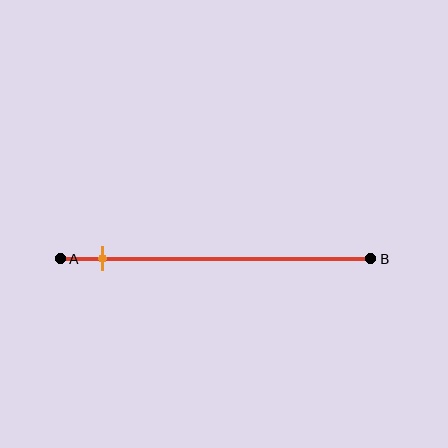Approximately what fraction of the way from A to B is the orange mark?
The orange mark is approximately 15% of the way from A to B.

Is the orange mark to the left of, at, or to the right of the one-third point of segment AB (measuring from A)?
The orange mark is to the left of the one-third point of segment AB.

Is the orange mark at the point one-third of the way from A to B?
No, the mark is at about 15% from A, not at the 33% one-third point.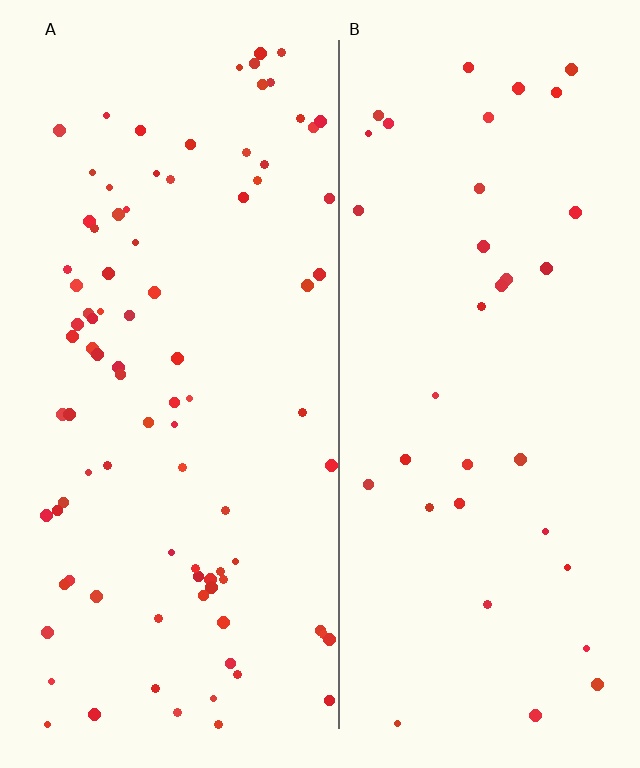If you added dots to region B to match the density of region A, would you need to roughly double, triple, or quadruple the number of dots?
Approximately triple.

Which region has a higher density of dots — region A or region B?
A (the left).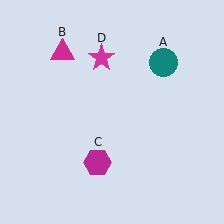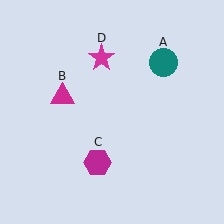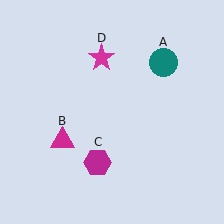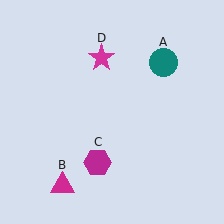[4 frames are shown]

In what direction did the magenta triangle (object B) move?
The magenta triangle (object B) moved down.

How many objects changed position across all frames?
1 object changed position: magenta triangle (object B).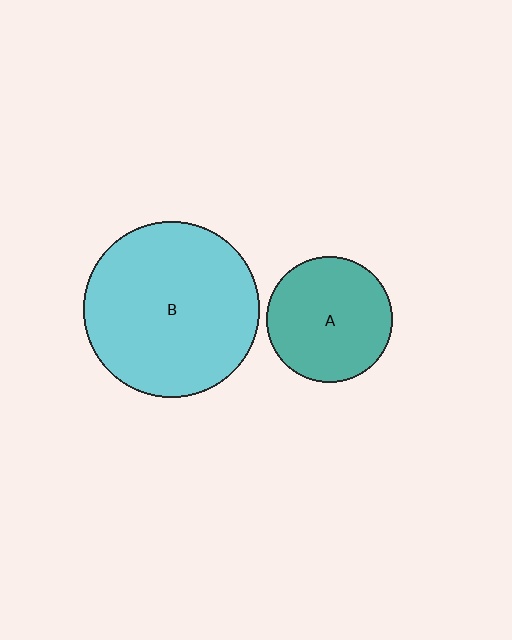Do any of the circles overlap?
No, none of the circles overlap.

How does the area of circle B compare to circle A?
Approximately 1.9 times.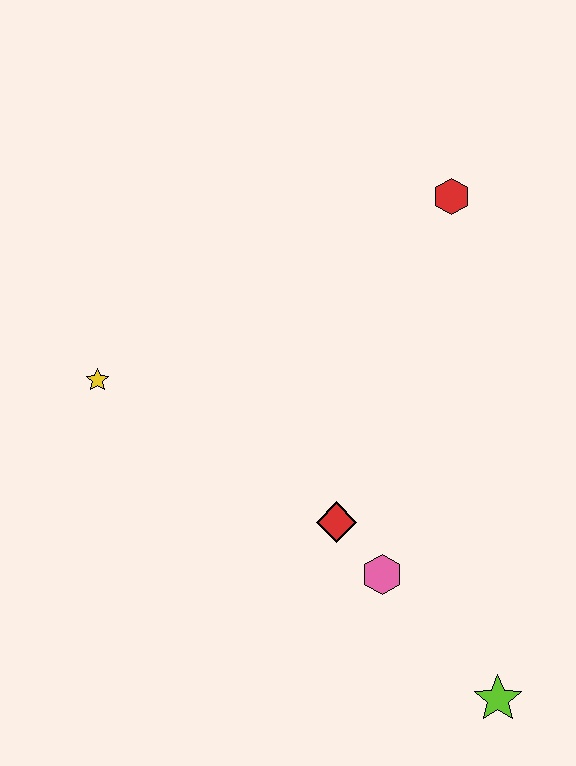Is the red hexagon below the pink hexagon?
No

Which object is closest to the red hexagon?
The red diamond is closest to the red hexagon.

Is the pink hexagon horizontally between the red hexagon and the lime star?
No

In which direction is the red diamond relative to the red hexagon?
The red diamond is below the red hexagon.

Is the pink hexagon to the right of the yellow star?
Yes